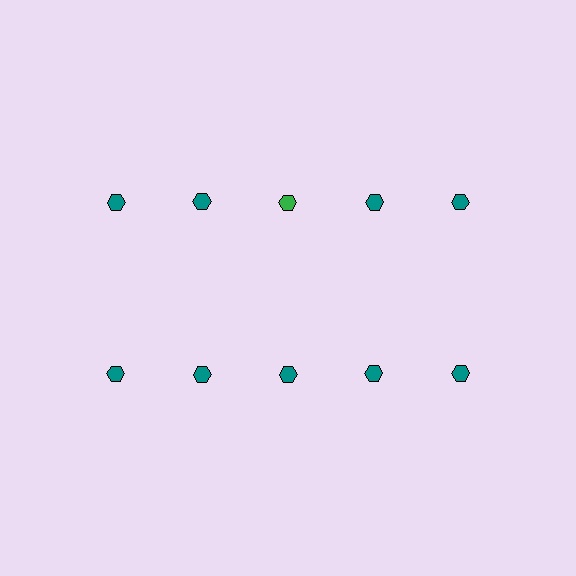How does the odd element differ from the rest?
It has a different color: green instead of teal.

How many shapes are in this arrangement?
There are 10 shapes arranged in a grid pattern.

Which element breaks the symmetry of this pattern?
The green hexagon in the top row, center column breaks the symmetry. All other shapes are teal hexagons.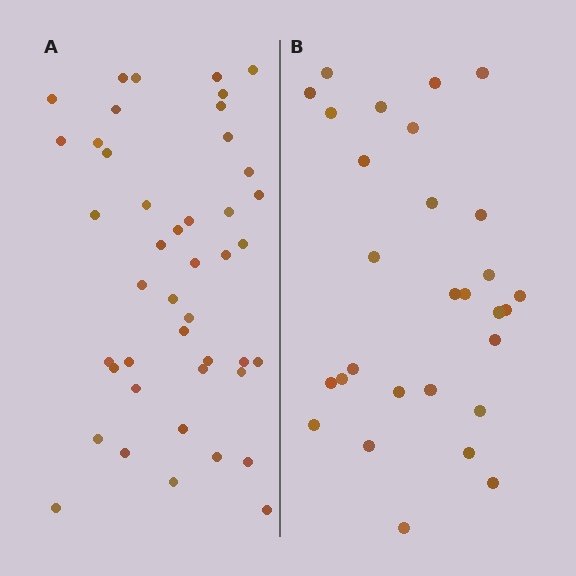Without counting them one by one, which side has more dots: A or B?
Region A (the left region) has more dots.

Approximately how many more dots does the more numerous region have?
Region A has approximately 15 more dots than region B.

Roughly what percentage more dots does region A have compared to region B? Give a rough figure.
About 50% more.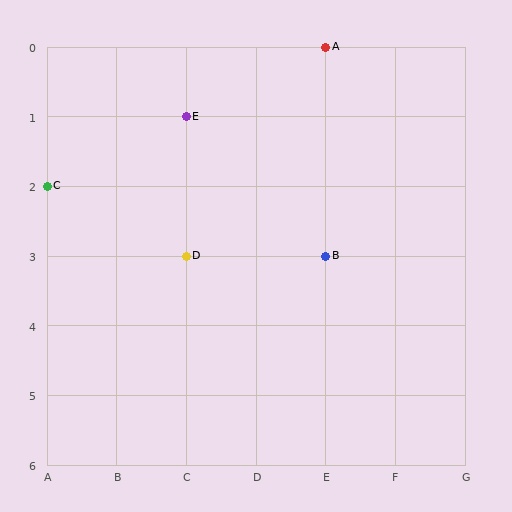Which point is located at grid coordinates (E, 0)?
Point A is at (E, 0).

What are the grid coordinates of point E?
Point E is at grid coordinates (C, 1).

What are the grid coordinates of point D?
Point D is at grid coordinates (C, 3).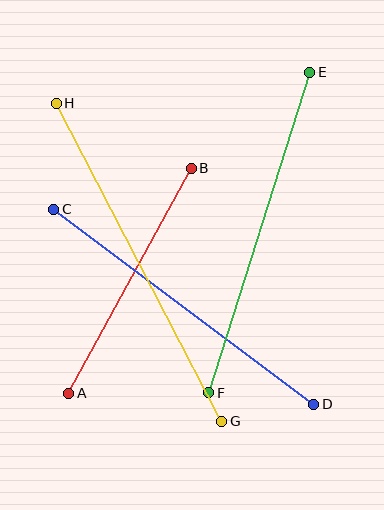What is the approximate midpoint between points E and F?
The midpoint is at approximately (259, 232) pixels.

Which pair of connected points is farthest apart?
Points G and H are farthest apart.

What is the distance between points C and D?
The distance is approximately 325 pixels.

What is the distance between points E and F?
The distance is approximately 336 pixels.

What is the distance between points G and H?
The distance is approximately 359 pixels.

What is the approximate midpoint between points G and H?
The midpoint is at approximately (139, 262) pixels.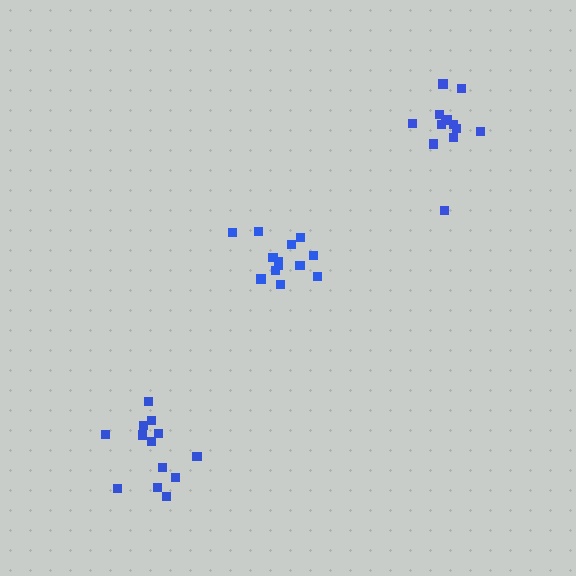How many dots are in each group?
Group 1: 13 dots, Group 2: 13 dots, Group 3: 13 dots (39 total).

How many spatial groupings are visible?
There are 3 spatial groupings.